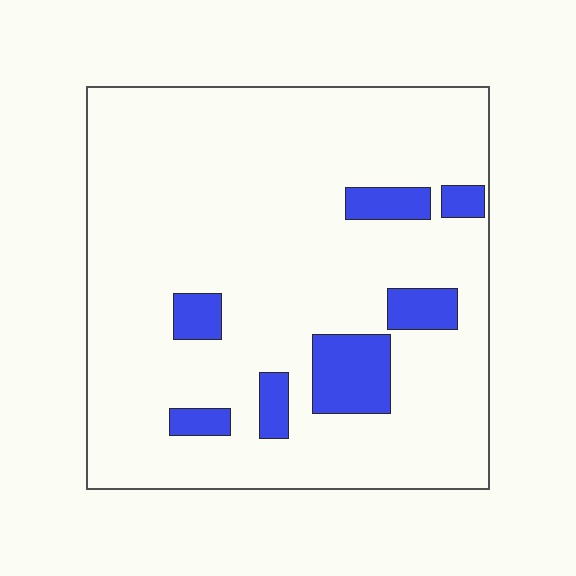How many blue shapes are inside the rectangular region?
7.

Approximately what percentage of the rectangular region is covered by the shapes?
Approximately 10%.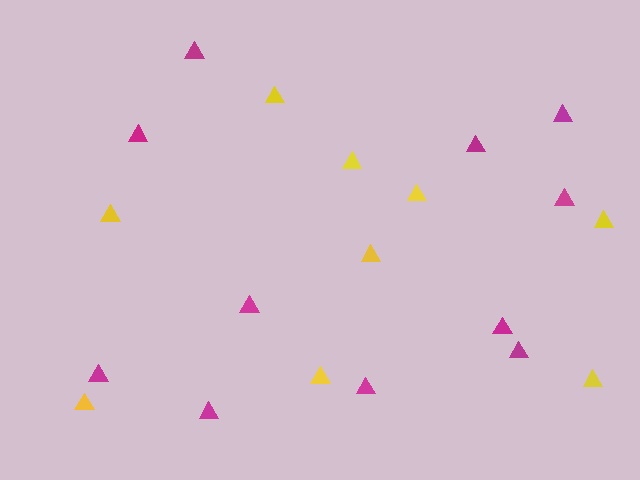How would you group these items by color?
There are 2 groups: one group of yellow triangles (9) and one group of magenta triangles (11).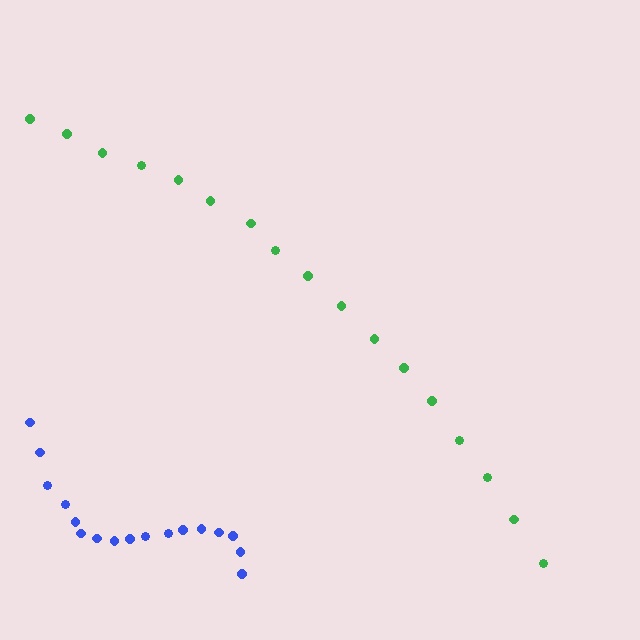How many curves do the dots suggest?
There are 2 distinct paths.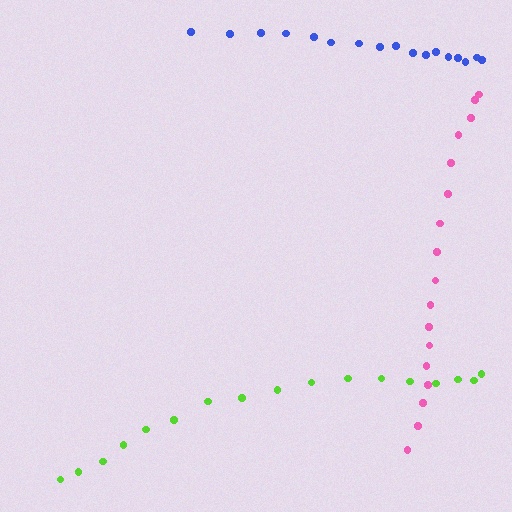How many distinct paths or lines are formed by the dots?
There are 3 distinct paths.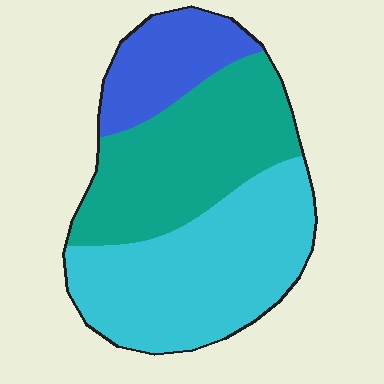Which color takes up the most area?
Cyan, at roughly 45%.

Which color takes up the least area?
Blue, at roughly 20%.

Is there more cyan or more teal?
Cyan.